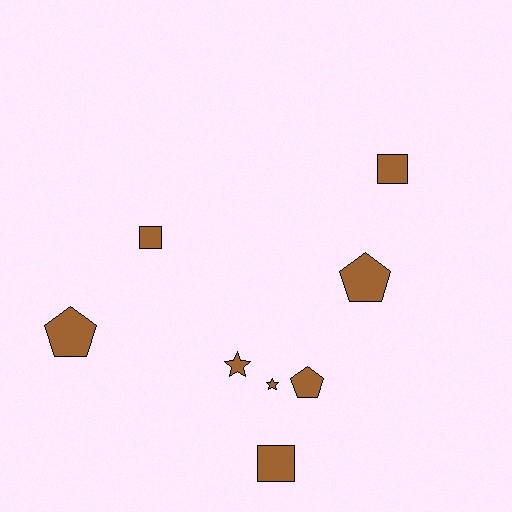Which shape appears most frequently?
Pentagon, with 3 objects.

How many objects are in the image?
There are 8 objects.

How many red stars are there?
There are no red stars.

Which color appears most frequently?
Brown, with 8 objects.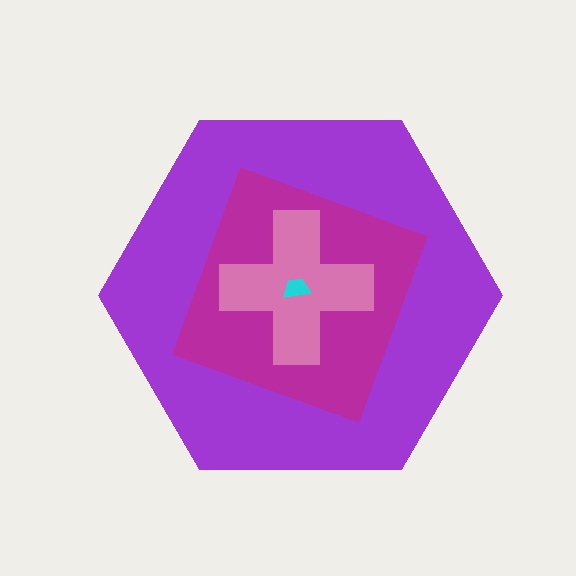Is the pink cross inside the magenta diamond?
Yes.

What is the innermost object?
The cyan trapezoid.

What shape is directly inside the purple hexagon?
The magenta diamond.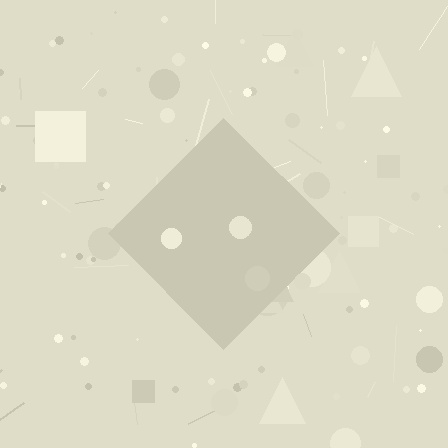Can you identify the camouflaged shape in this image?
The camouflaged shape is a diamond.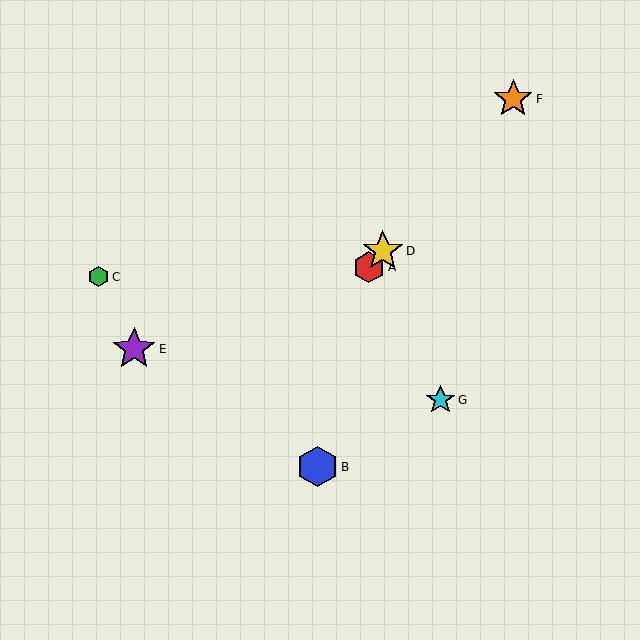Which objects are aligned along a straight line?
Objects A, D, F are aligned along a straight line.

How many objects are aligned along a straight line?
3 objects (A, D, F) are aligned along a straight line.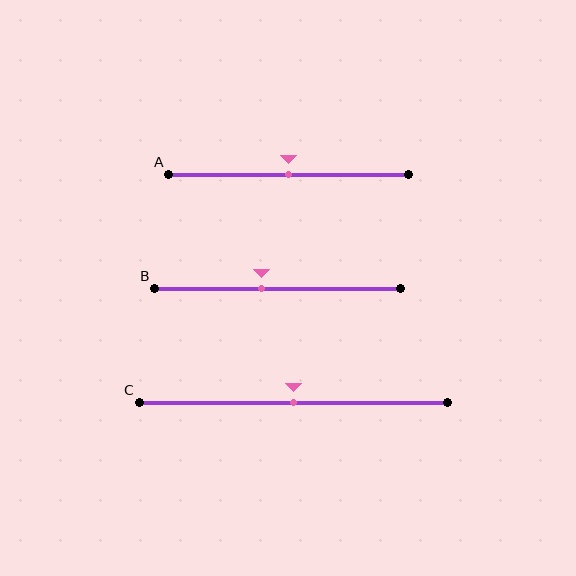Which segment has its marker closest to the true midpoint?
Segment A has its marker closest to the true midpoint.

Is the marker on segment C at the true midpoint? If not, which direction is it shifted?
Yes, the marker on segment C is at the true midpoint.